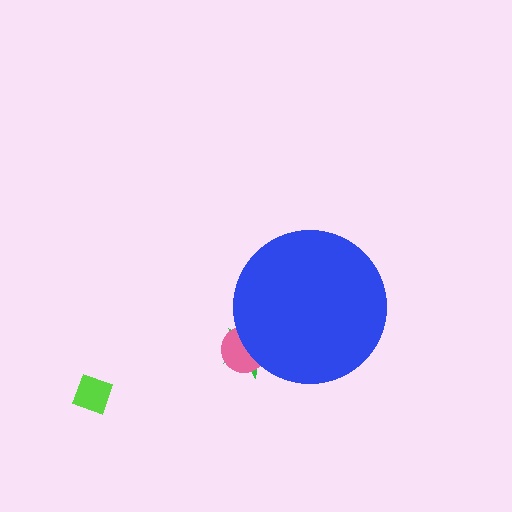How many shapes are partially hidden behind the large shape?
2 shapes are partially hidden.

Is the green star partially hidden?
Yes, the green star is partially hidden behind the blue circle.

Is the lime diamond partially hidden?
No, the lime diamond is fully visible.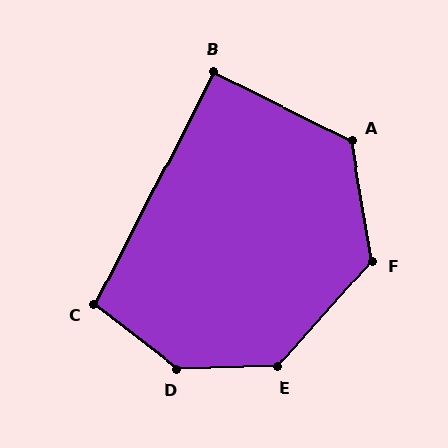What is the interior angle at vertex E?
Approximately 133 degrees (obtuse).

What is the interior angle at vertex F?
Approximately 129 degrees (obtuse).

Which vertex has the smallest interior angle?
B, at approximately 91 degrees.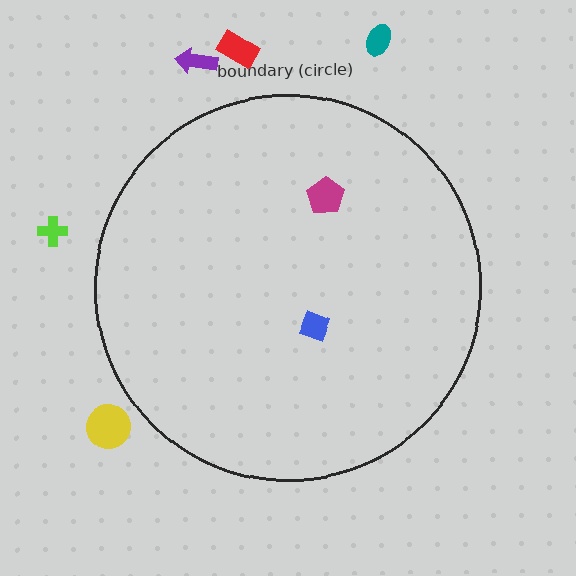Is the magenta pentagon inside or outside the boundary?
Inside.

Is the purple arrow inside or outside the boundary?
Outside.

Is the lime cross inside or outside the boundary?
Outside.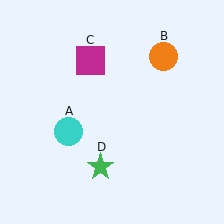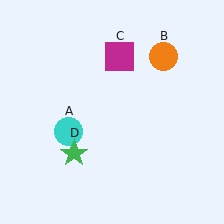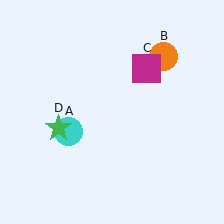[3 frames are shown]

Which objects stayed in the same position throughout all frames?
Cyan circle (object A) and orange circle (object B) remained stationary.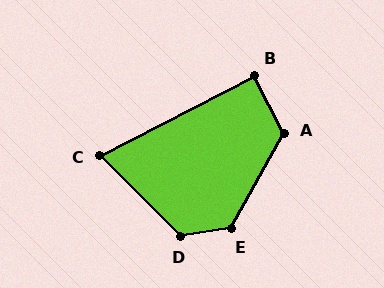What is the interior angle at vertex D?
Approximately 126 degrees (obtuse).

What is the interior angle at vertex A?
Approximately 124 degrees (obtuse).